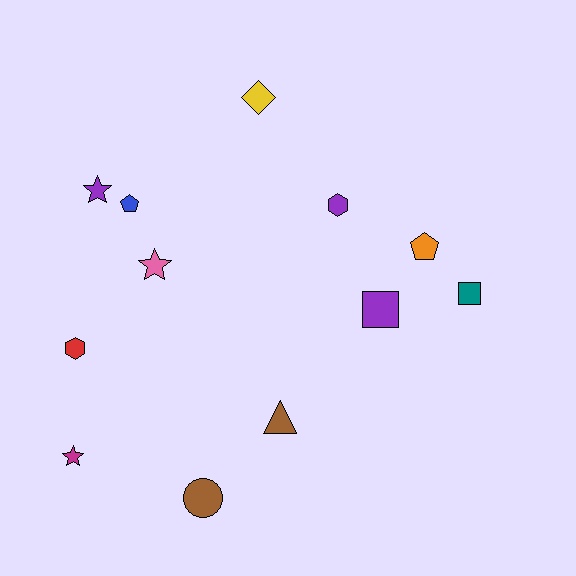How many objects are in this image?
There are 12 objects.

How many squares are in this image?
There are 2 squares.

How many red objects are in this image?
There is 1 red object.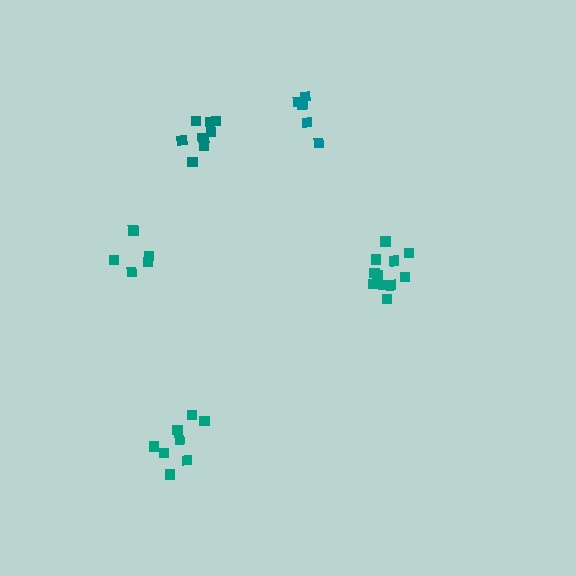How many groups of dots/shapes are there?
There are 5 groups.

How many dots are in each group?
Group 1: 5 dots, Group 2: 8 dots, Group 3: 11 dots, Group 4: 5 dots, Group 5: 9 dots (38 total).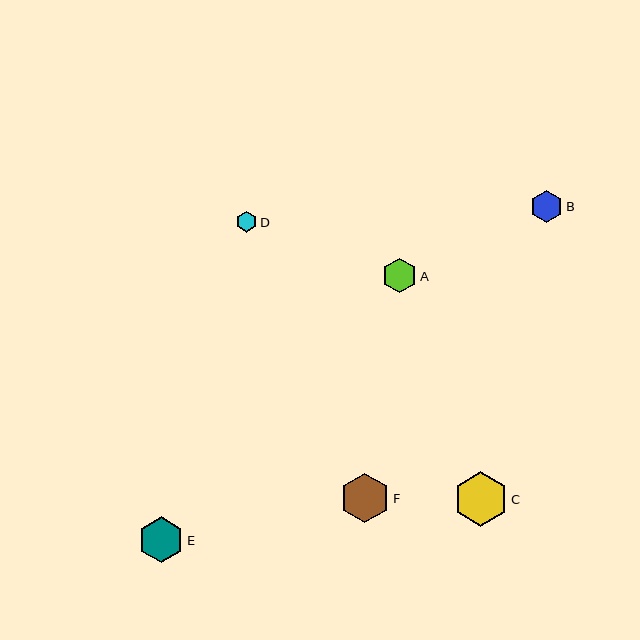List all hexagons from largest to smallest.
From largest to smallest: C, F, E, A, B, D.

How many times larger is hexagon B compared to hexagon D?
Hexagon B is approximately 1.6 times the size of hexagon D.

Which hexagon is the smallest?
Hexagon D is the smallest with a size of approximately 20 pixels.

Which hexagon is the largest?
Hexagon C is the largest with a size of approximately 54 pixels.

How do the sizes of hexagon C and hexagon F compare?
Hexagon C and hexagon F are approximately the same size.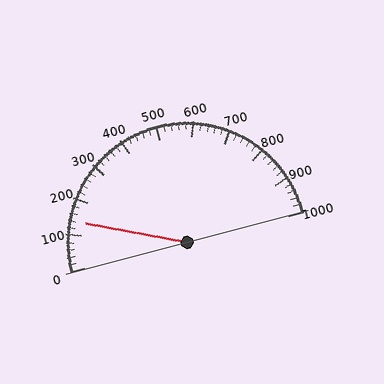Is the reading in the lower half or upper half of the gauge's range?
The reading is in the lower half of the range (0 to 1000).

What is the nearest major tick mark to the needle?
The nearest major tick mark is 100.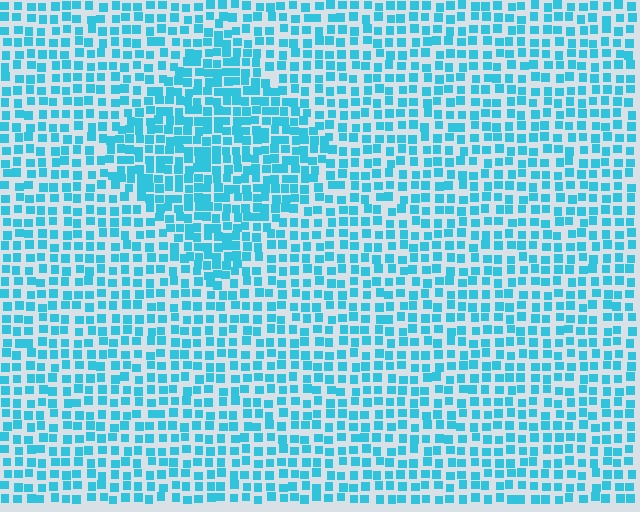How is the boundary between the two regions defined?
The boundary is defined by a change in element density (approximately 1.5x ratio). All elements are the same color, size, and shape.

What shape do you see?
I see a diamond.